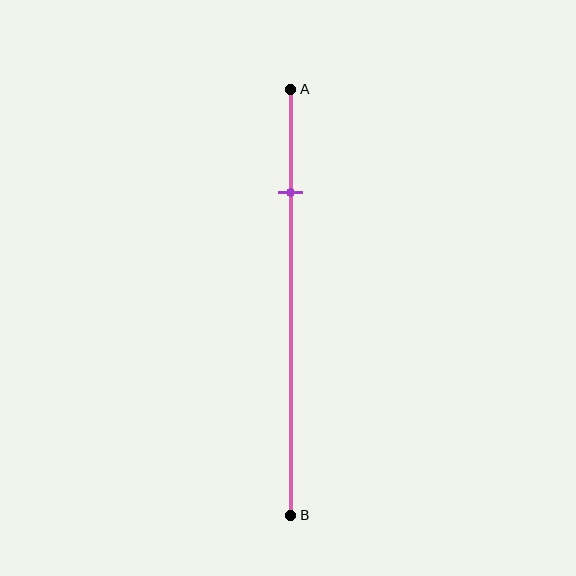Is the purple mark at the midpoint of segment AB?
No, the mark is at about 25% from A, not at the 50% midpoint.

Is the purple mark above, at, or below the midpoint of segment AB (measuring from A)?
The purple mark is above the midpoint of segment AB.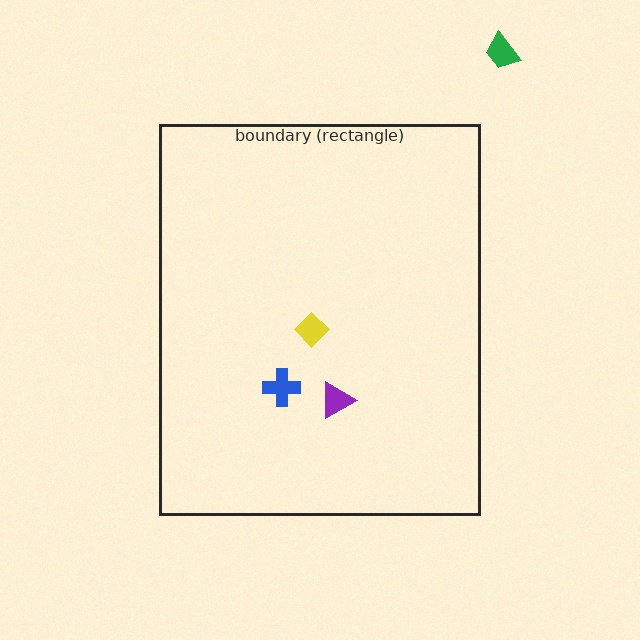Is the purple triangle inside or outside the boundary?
Inside.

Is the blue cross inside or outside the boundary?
Inside.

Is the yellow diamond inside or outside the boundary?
Inside.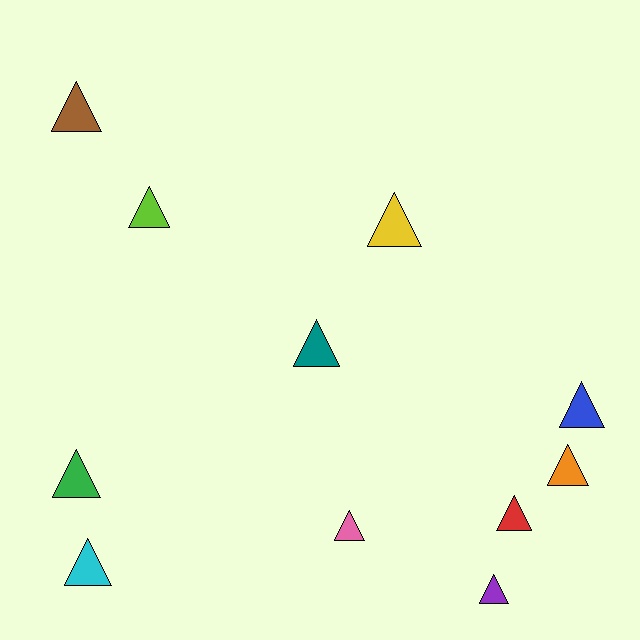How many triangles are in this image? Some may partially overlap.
There are 11 triangles.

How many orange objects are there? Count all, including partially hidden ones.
There is 1 orange object.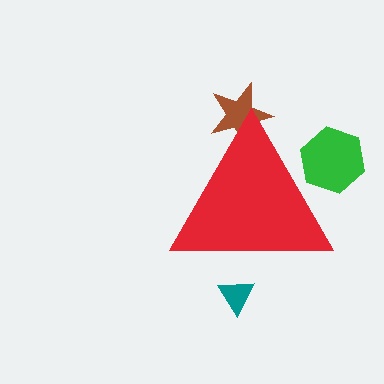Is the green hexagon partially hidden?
Yes, the green hexagon is partially hidden behind the red triangle.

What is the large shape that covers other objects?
A red triangle.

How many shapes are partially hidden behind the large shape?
3 shapes are partially hidden.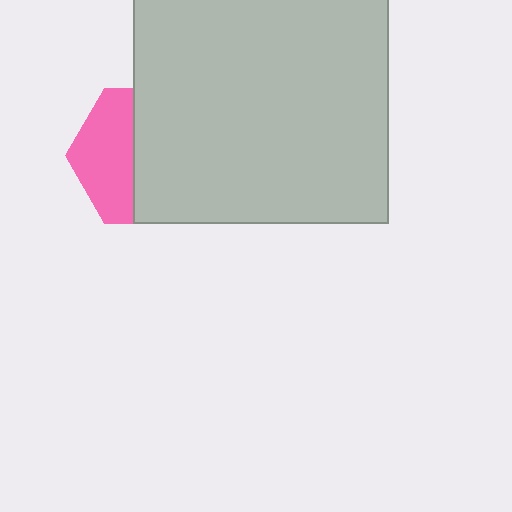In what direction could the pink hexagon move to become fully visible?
The pink hexagon could move left. That would shift it out from behind the light gray square entirely.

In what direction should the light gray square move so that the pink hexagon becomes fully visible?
The light gray square should move right. That is the shortest direction to clear the overlap and leave the pink hexagon fully visible.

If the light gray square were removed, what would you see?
You would see the complete pink hexagon.